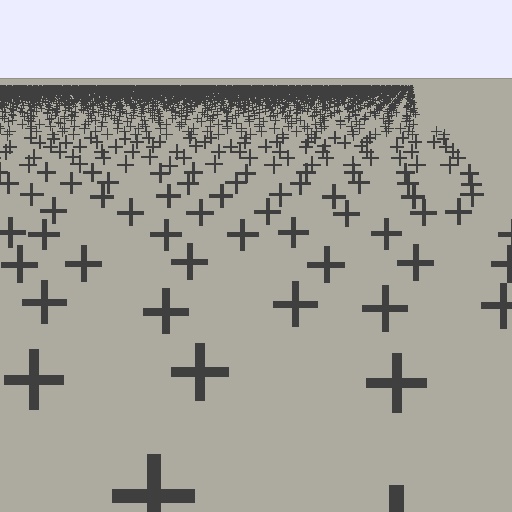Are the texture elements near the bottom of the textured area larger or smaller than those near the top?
Larger. Near the bottom, elements are closer to the viewer and appear at a bigger on-screen size.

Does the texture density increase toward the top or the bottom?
Density increases toward the top.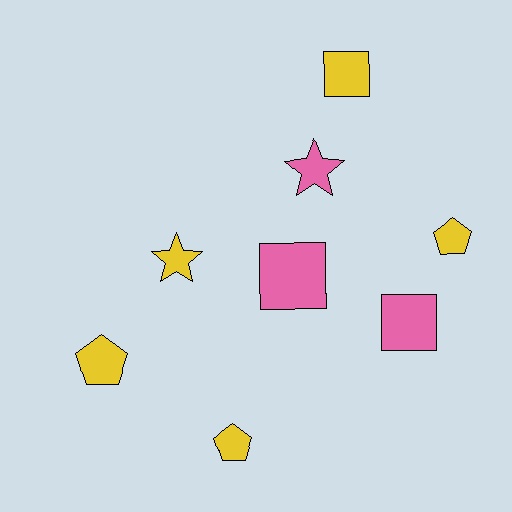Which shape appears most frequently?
Pentagon, with 3 objects.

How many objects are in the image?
There are 8 objects.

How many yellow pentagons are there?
There are 3 yellow pentagons.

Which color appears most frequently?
Yellow, with 5 objects.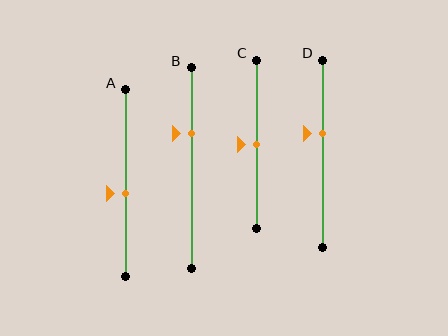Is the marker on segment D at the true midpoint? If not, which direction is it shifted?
No, the marker on segment D is shifted upward by about 11% of the segment length.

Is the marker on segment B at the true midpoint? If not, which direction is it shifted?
No, the marker on segment B is shifted upward by about 17% of the segment length.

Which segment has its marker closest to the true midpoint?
Segment C has its marker closest to the true midpoint.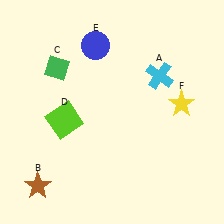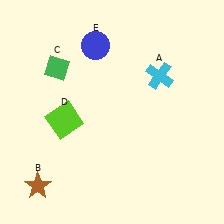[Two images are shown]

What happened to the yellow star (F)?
The yellow star (F) was removed in Image 2. It was in the top-right area of Image 1.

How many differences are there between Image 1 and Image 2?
There is 1 difference between the two images.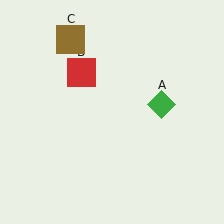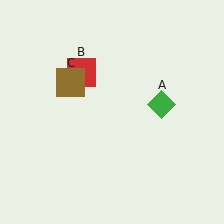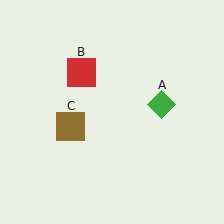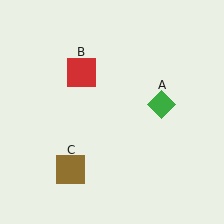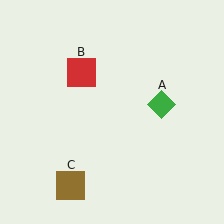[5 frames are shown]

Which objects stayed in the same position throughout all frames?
Green diamond (object A) and red square (object B) remained stationary.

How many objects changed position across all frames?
1 object changed position: brown square (object C).